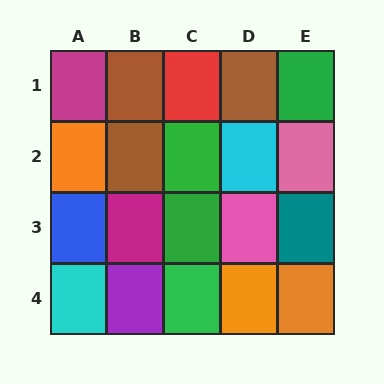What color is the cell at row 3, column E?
Teal.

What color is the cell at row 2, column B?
Brown.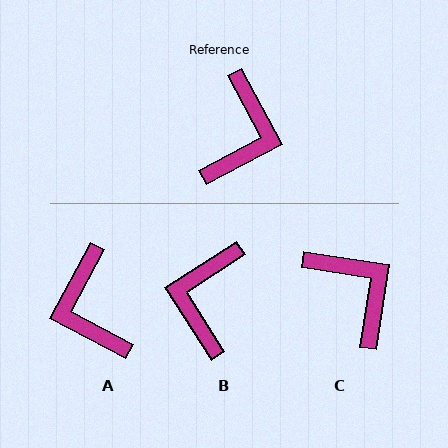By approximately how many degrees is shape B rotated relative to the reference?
Approximately 175 degrees clockwise.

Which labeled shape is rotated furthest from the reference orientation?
B, about 175 degrees away.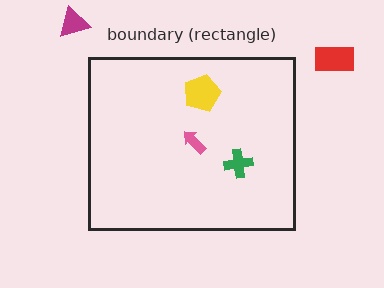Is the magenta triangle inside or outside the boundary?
Outside.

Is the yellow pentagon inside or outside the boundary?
Inside.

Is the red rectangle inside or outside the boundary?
Outside.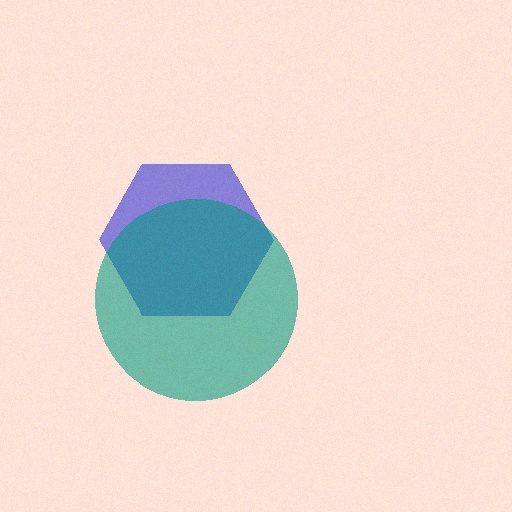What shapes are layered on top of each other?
The layered shapes are: a blue hexagon, a teal circle.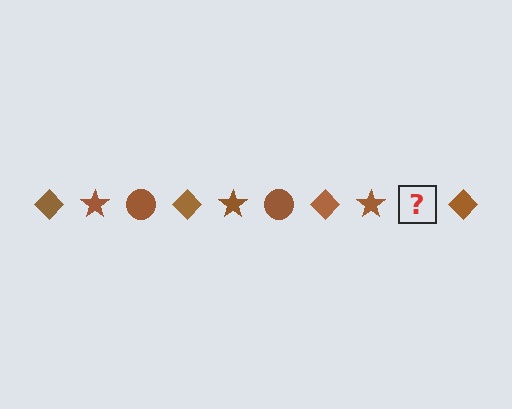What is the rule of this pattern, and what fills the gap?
The rule is that the pattern cycles through diamond, star, circle shapes in brown. The gap should be filled with a brown circle.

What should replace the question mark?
The question mark should be replaced with a brown circle.